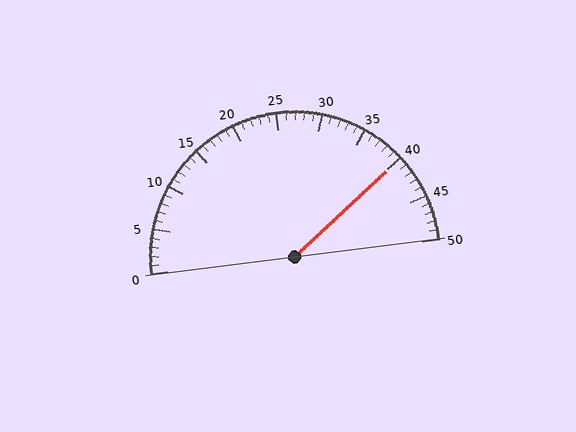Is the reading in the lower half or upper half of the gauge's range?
The reading is in the upper half of the range (0 to 50).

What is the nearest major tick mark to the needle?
The nearest major tick mark is 40.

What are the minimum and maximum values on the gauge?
The gauge ranges from 0 to 50.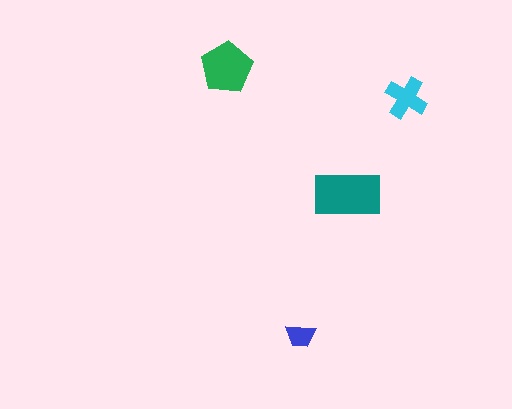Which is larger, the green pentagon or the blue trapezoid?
The green pentagon.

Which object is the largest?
The teal rectangle.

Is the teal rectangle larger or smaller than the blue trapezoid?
Larger.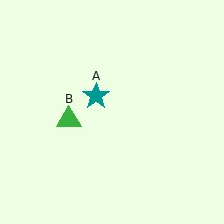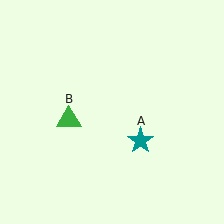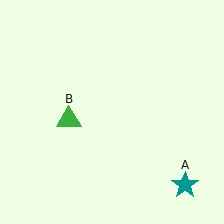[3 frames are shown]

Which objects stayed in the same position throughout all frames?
Green triangle (object B) remained stationary.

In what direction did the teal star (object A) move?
The teal star (object A) moved down and to the right.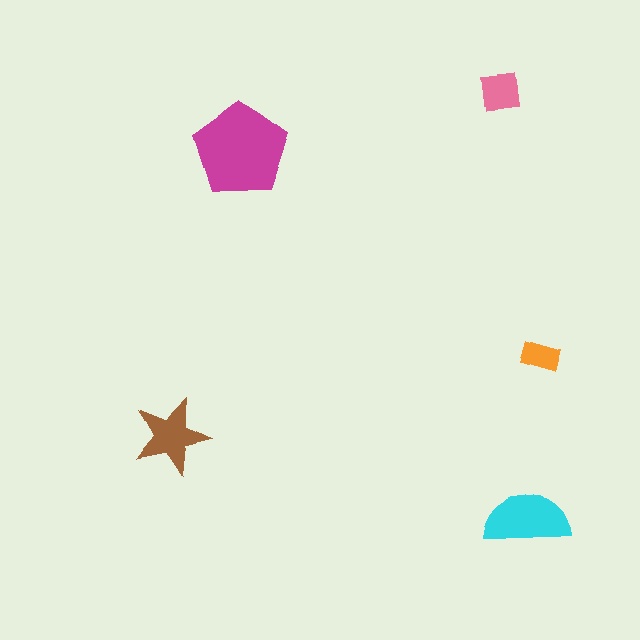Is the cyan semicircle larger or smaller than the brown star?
Larger.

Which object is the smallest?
The orange rectangle.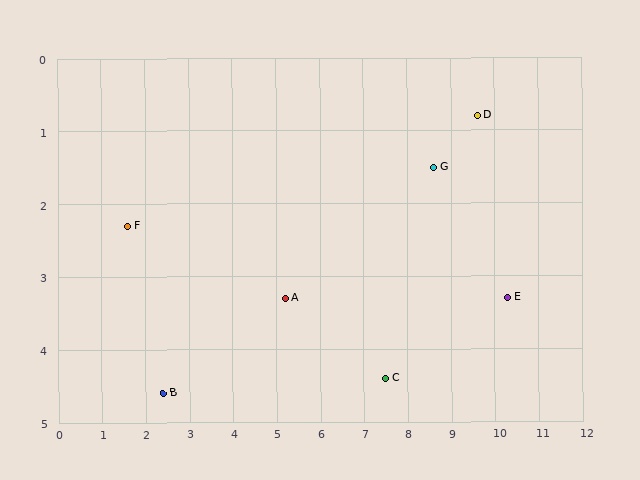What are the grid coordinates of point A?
Point A is at approximately (5.2, 3.3).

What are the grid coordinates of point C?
Point C is at approximately (7.5, 4.4).